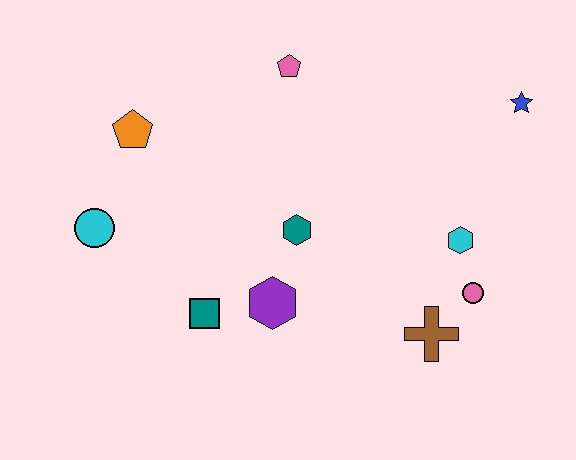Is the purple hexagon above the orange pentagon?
No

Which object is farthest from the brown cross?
The orange pentagon is farthest from the brown cross.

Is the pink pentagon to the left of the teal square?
No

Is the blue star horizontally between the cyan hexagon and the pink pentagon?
No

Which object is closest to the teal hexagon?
The purple hexagon is closest to the teal hexagon.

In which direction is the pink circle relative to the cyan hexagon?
The pink circle is below the cyan hexagon.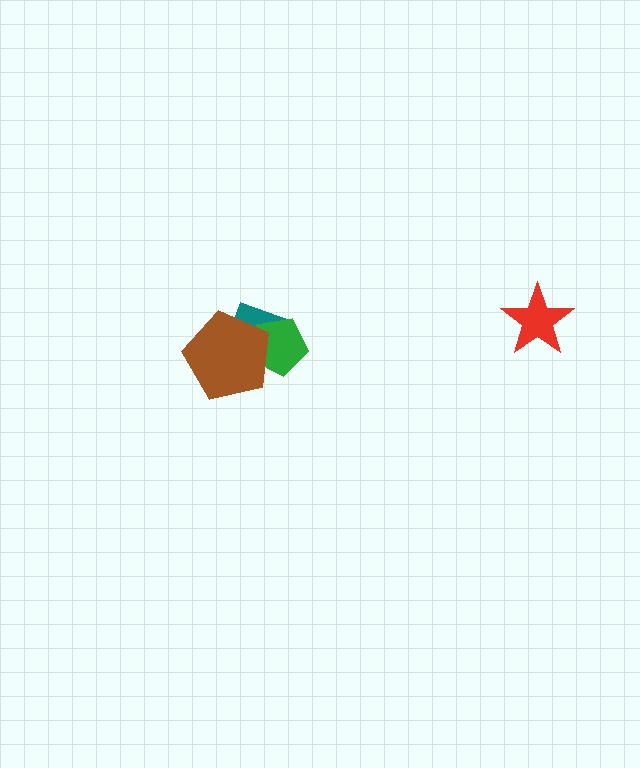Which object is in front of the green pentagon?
The brown pentagon is in front of the green pentagon.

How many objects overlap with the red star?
0 objects overlap with the red star.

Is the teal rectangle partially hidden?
Yes, it is partially covered by another shape.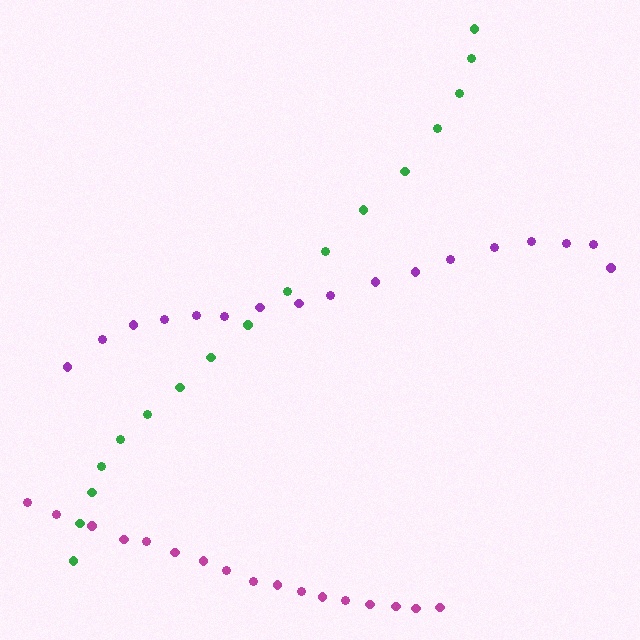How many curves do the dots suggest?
There are 3 distinct paths.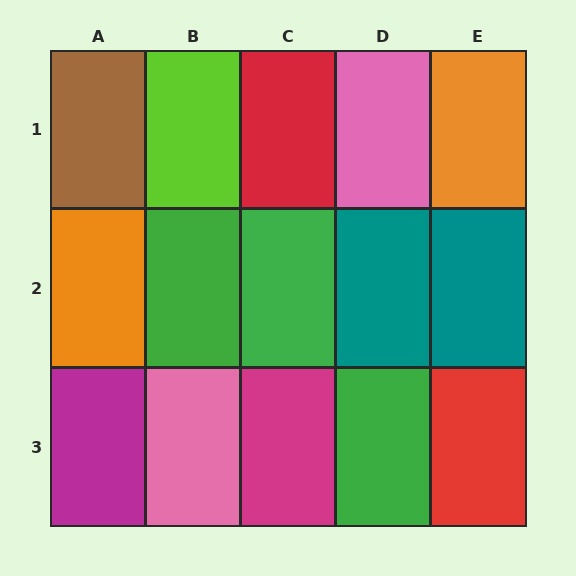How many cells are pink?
2 cells are pink.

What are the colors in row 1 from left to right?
Brown, lime, red, pink, orange.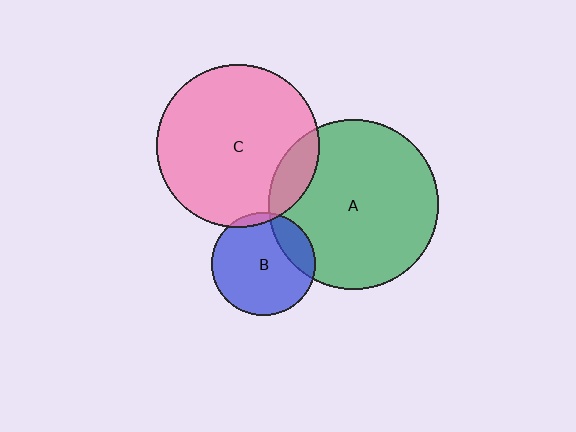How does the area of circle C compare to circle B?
Approximately 2.5 times.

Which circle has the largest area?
Circle A (green).